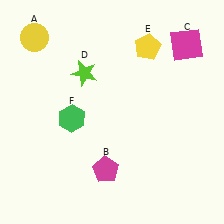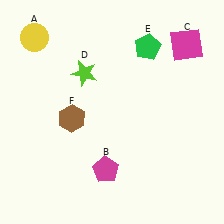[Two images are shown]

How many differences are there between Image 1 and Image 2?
There are 2 differences between the two images.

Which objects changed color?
E changed from yellow to green. F changed from green to brown.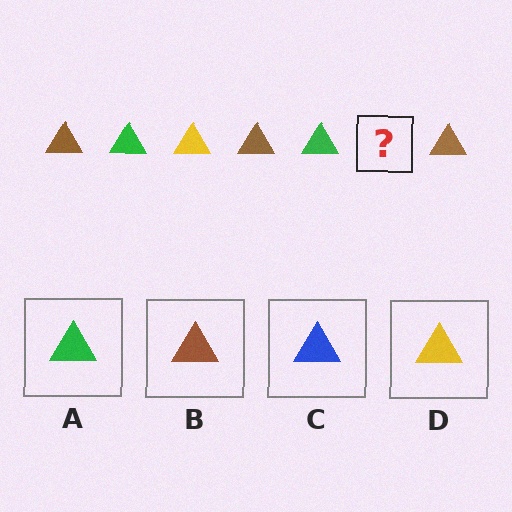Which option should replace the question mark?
Option D.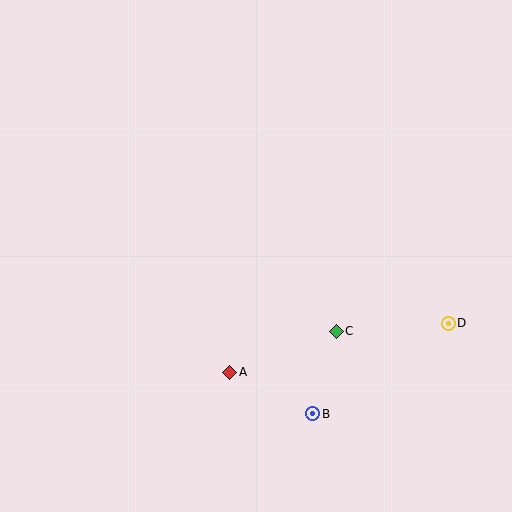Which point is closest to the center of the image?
Point C at (336, 332) is closest to the center.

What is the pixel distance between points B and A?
The distance between B and A is 93 pixels.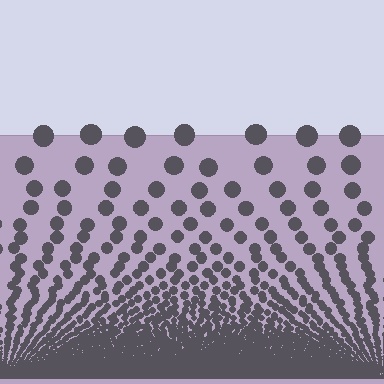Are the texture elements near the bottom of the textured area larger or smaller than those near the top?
Smaller. The gradient is inverted — elements near the bottom are smaller and denser.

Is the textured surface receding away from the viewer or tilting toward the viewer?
The surface appears to tilt toward the viewer. Texture elements get larger and sparser toward the top.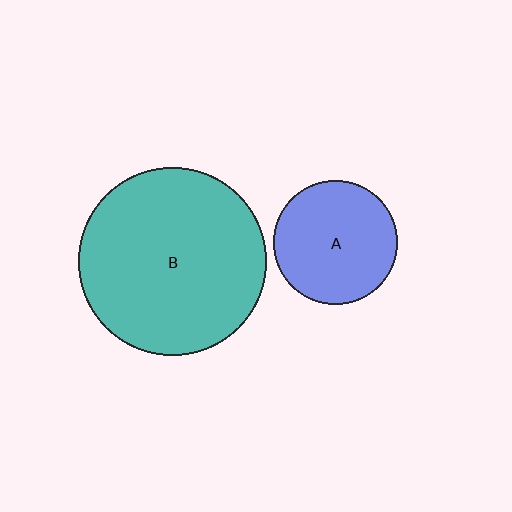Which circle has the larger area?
Circle B (teal).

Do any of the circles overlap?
No, none of the circles overlap.